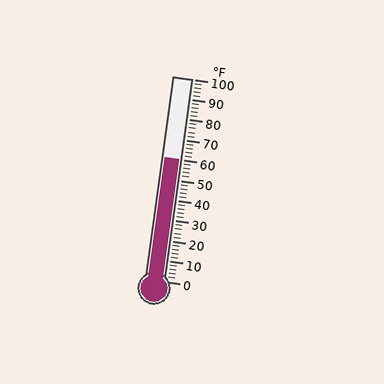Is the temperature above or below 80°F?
The temperature is below 80°F.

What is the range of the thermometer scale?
The thermometer scale ranges from 0°F to 100°F.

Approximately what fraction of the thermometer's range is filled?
The thermometer is filled to approximately 60% of its range.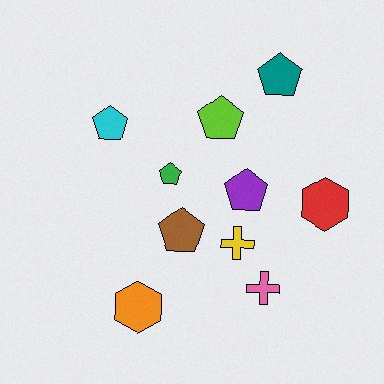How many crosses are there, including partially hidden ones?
There are 2 crosses.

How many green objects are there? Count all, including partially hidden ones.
There is 1 green object.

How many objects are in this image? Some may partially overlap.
There are 10 objects.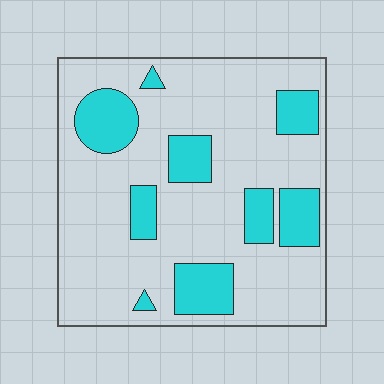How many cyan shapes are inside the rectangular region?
9.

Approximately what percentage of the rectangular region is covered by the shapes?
Approximately 25%.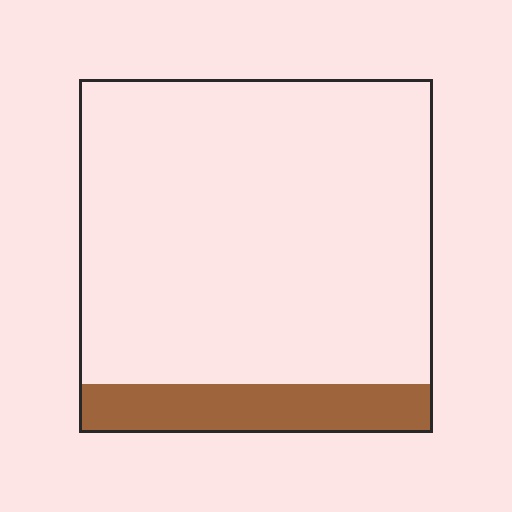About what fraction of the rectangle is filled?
About one eighth (1/8).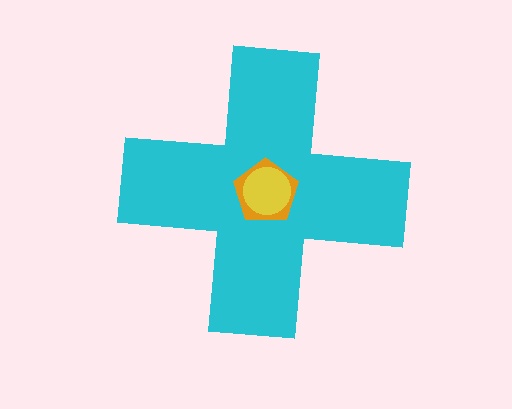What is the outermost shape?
The cyan cross.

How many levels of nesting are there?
3.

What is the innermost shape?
The yellow circle.